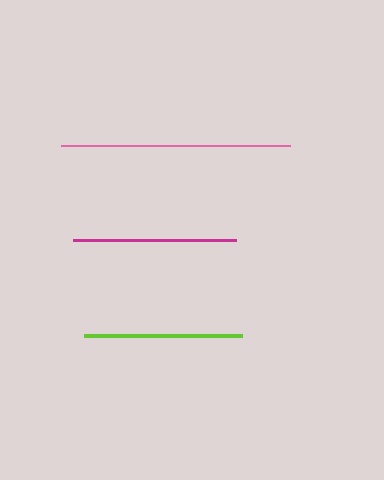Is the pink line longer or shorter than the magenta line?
The pink line is longer than the magenta line.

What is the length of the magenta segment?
The magenta segment is approximately 164 pixels long.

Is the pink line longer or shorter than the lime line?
The pink line is longer than the lime line.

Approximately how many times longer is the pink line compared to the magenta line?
The pink line is approximately 1.4 times the length of the magenta line.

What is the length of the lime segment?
The lime segment is approximately 158 pixels long.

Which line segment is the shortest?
The lime line is the shortest at approximately 158 pixels.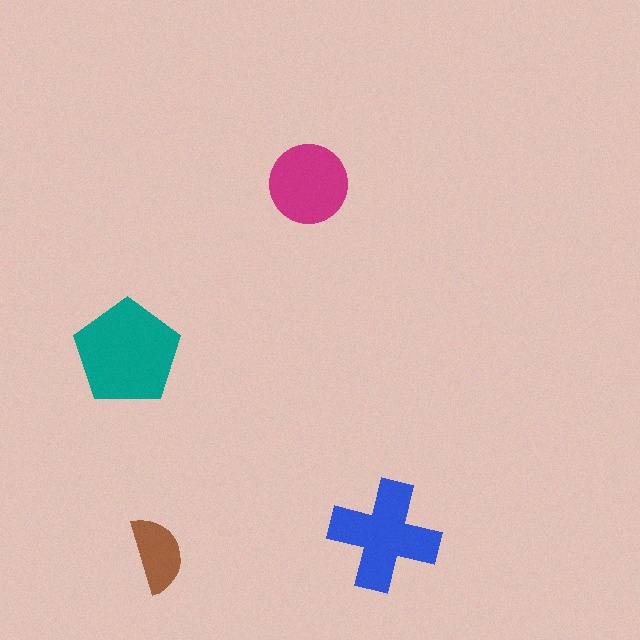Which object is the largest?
The teal pentagon.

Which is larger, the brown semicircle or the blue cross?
The blue cross.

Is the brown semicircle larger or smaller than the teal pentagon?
Smaller.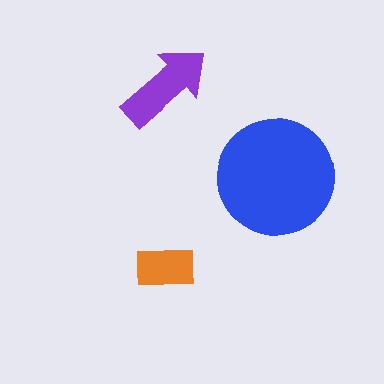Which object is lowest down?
The orange rectangle is bottommost.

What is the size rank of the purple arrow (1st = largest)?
2nd.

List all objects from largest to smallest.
The blue circle, the purple arrow, the orange rectangle.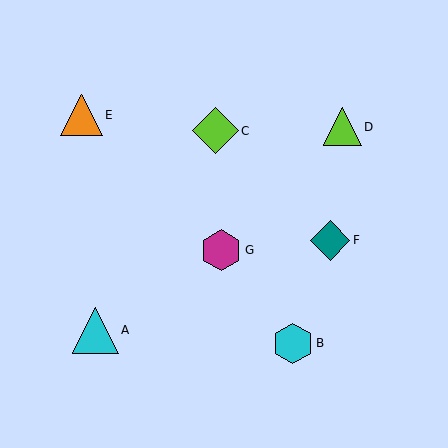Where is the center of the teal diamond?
The center of the teal diamond is at (330, 240).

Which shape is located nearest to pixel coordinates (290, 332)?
The cyan hexagon (labeled B) at (293, 343) is nearest to that location.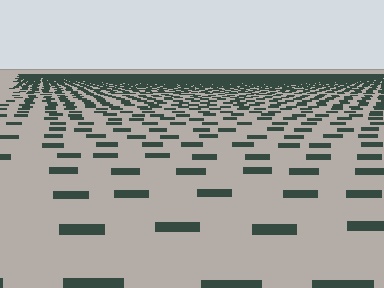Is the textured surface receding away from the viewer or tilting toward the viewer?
The surface is receding away from the viewer. Texture elements get smaller and denser toward the top.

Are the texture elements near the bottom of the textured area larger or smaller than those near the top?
Larger. Near the bottom, elements are closer to the viewer and appear at a bigger on-screen size.